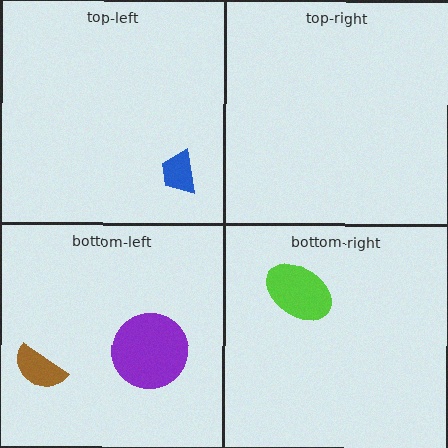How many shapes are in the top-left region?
1.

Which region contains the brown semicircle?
The bottom-left region.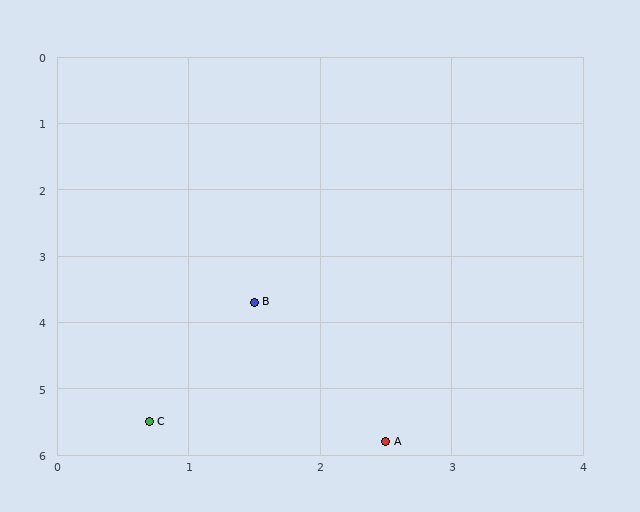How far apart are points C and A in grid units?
Points C and A are about 1.8 grid units apart.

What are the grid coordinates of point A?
Point A is at approximately (2.5, 5.8).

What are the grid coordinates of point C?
Point C is at approximately (0.7, 5.5).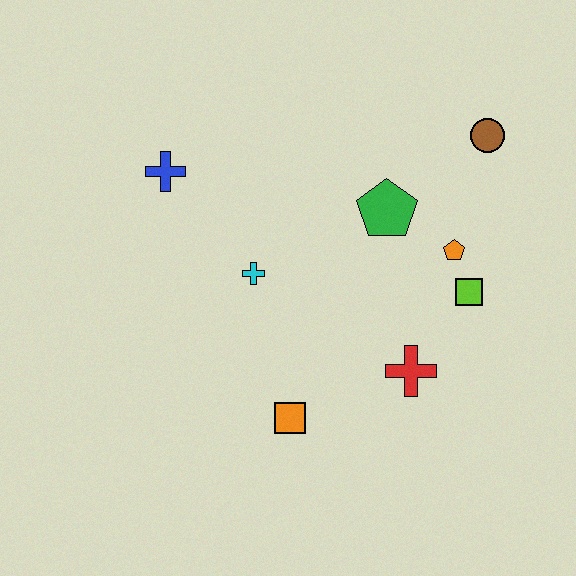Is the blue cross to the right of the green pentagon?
No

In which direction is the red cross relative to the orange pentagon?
The red cross is below the orange pentagon.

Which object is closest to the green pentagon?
The orange pentagon is closest to the green pentagon.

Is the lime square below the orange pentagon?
Yes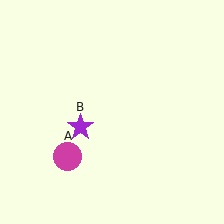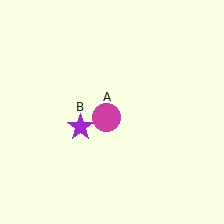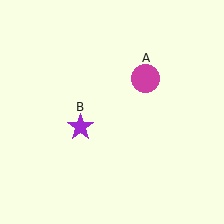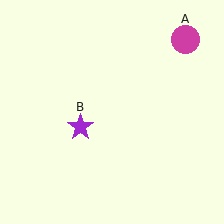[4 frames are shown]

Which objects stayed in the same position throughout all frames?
Purple star (object B) remained stationary.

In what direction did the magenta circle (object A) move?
The magenta circle (object A) moved up and to the right.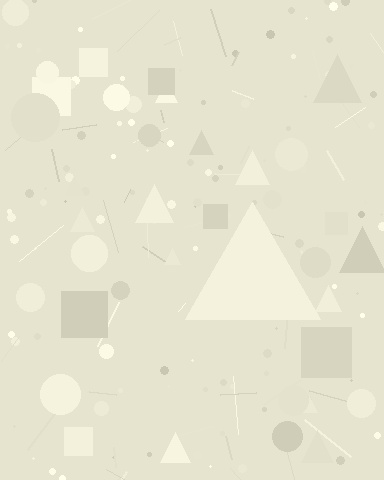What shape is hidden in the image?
A triangle is hidden in the image.